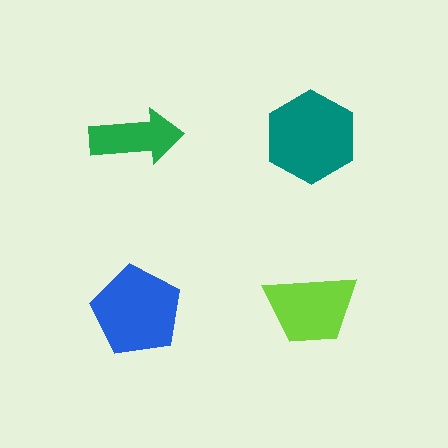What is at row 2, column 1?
A blue pentagon.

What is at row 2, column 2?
A lime trapezoid.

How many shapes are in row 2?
2 shapes.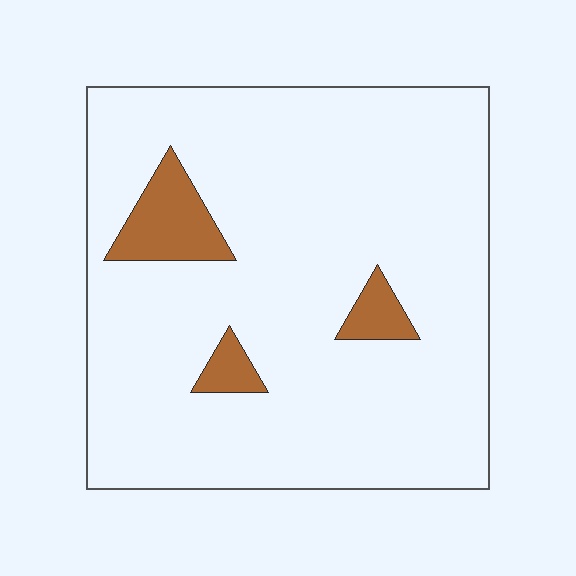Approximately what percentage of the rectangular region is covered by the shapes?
Approximately 10%.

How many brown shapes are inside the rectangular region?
3.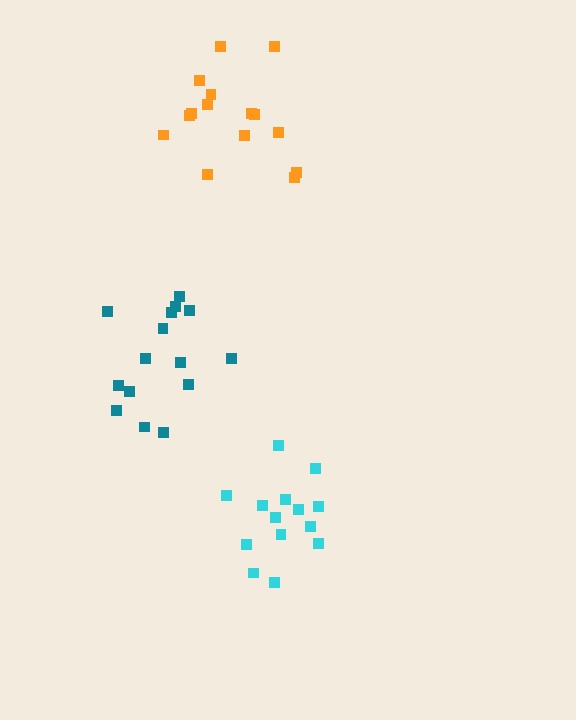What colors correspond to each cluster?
The clusters are colored: orange, teal, cyan.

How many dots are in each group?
Group 1: 15 dots, Group 2: 15 dots, Group 3: 14 dots (44 total).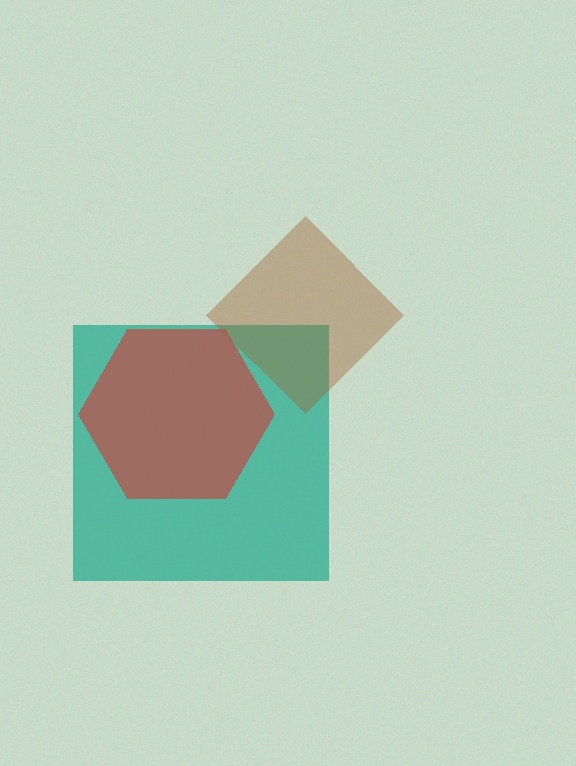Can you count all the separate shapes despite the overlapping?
Yes, there are 3 separate shapes.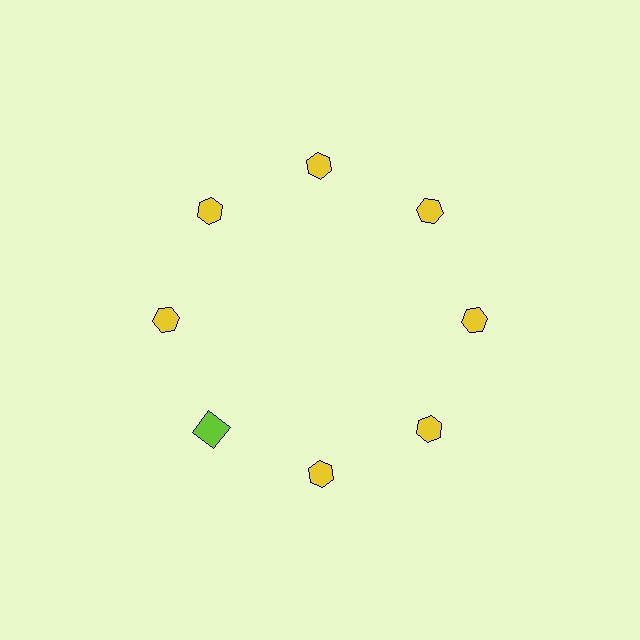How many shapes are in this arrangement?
There are 8 shapes arranged in a ring pattern.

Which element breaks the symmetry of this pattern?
The lime square at roughly the 8 o'clock position breaks the symmetry. All other shapes are yellow hexagons.